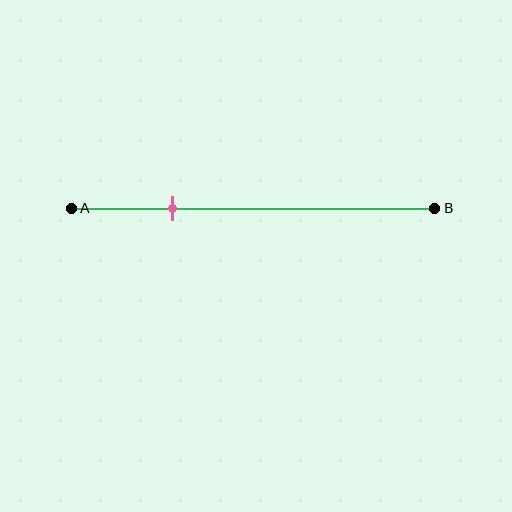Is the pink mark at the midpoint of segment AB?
No, the mark is at about 30% from A, not at the 50% midpoint.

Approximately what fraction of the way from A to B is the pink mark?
The pink mark is approximately 30% of the way from A to B.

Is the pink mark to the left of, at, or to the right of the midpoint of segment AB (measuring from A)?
The pink mark is to the left of the midpoint of segment AB.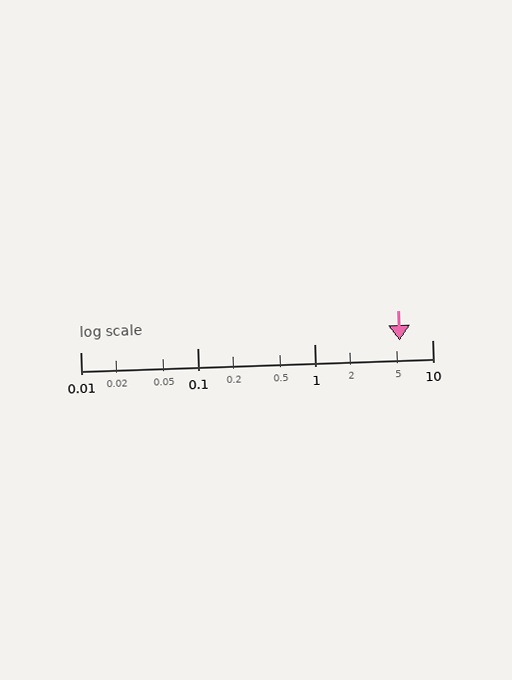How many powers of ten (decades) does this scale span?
The scale spans 3 decades, from 0.01 to 10.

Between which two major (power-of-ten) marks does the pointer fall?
The pointer is between 1 and 10.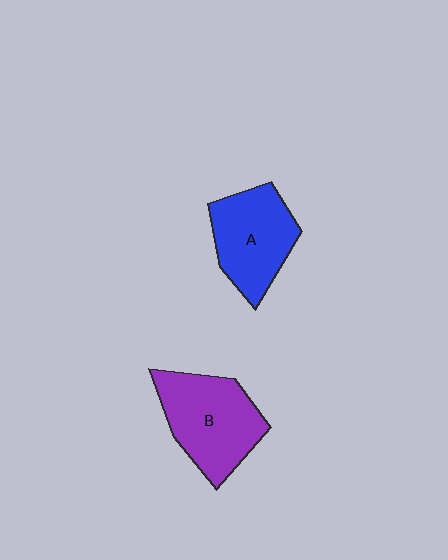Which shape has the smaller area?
Shape A (blue).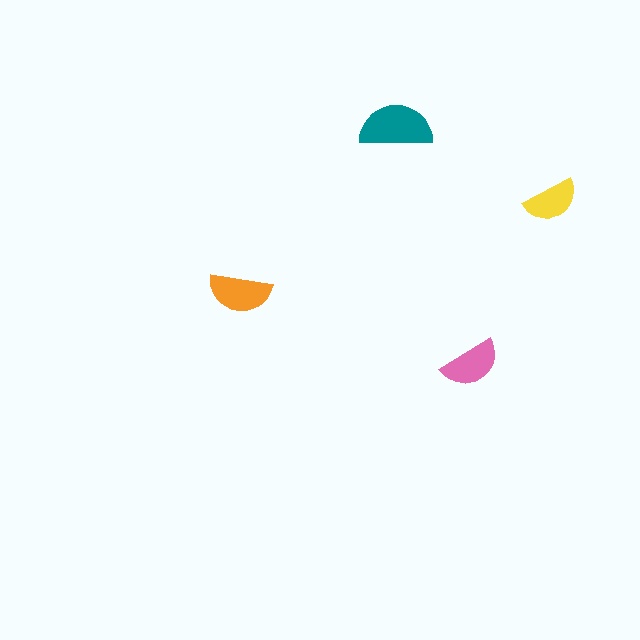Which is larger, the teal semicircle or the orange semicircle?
The teal one.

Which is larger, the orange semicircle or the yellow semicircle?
The orange one.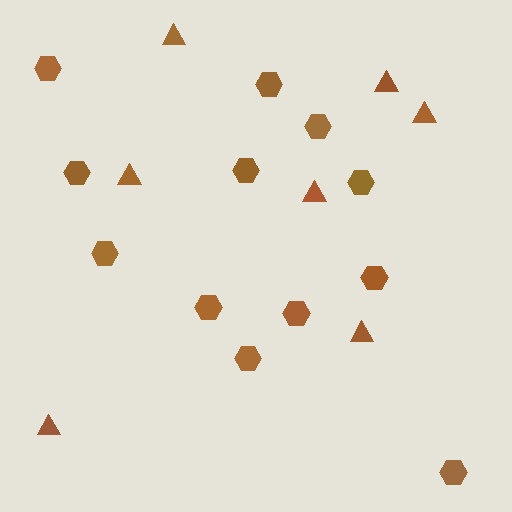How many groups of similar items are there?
There are 2 groups: one group of triangles (7) and one group of hexagons (12).